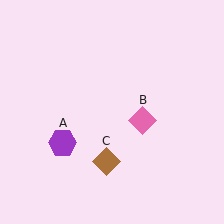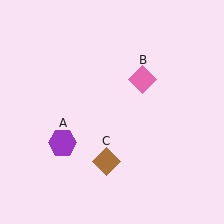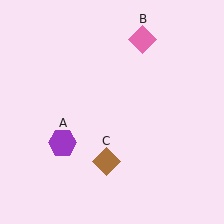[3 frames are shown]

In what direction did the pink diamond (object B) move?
The pink diamond (object B) moved up.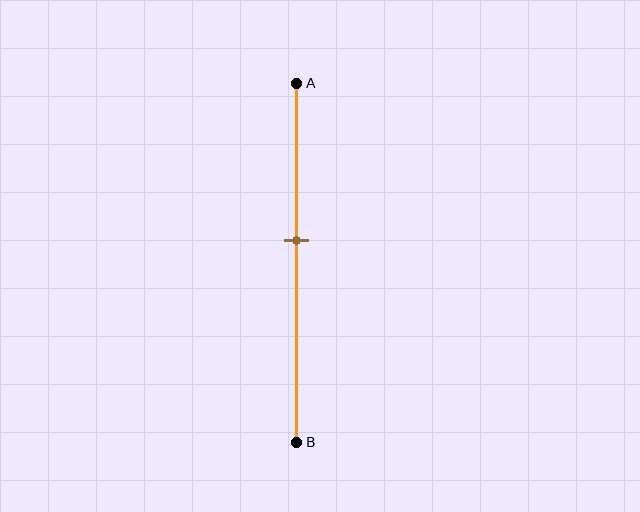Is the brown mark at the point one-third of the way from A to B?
No, the mark is at about 45% from A, not at the 33% one-third point.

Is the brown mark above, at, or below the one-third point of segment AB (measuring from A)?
The brown mark is below the one-third point of segment AB.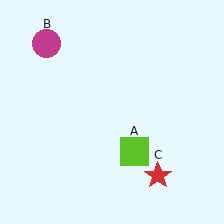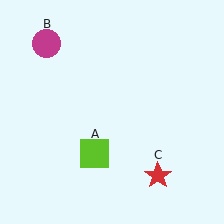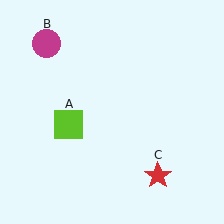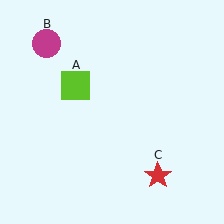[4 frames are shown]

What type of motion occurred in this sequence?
The lime square (object A) rotated clockwise around the center of the scene.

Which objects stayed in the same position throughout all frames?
Magenta circle (object B) and red star (object C) remained stationary.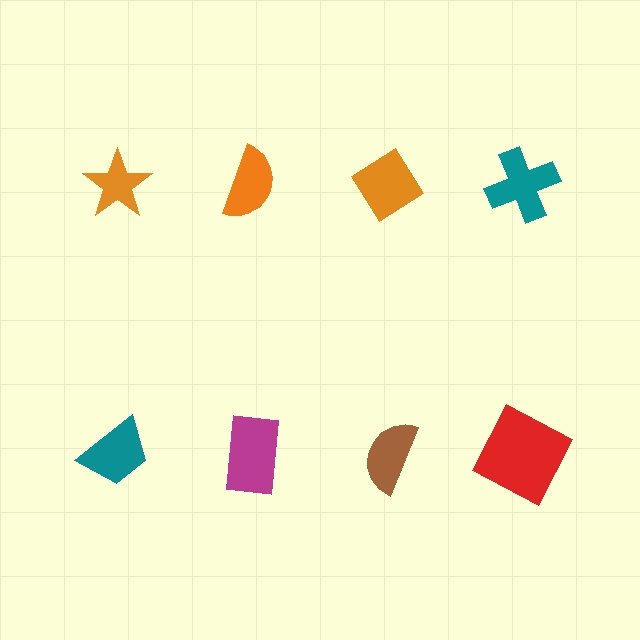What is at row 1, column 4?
A teal cross.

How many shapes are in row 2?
4 shapes.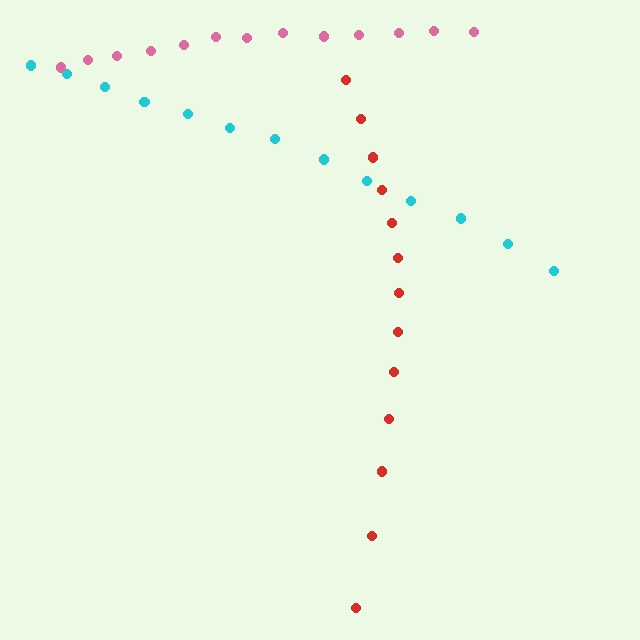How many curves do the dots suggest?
There are 3 distinct paths.